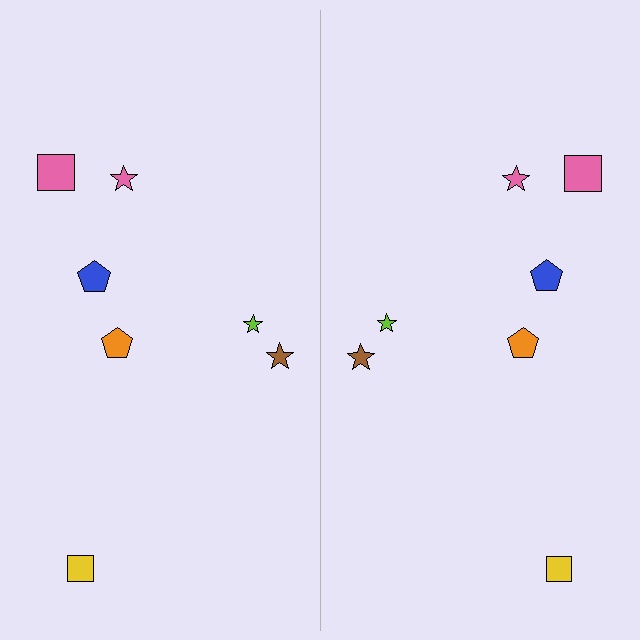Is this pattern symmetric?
Yes, this pattern has bilateral (reflection) symmetry.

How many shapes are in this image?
There are 14 shapes in this image.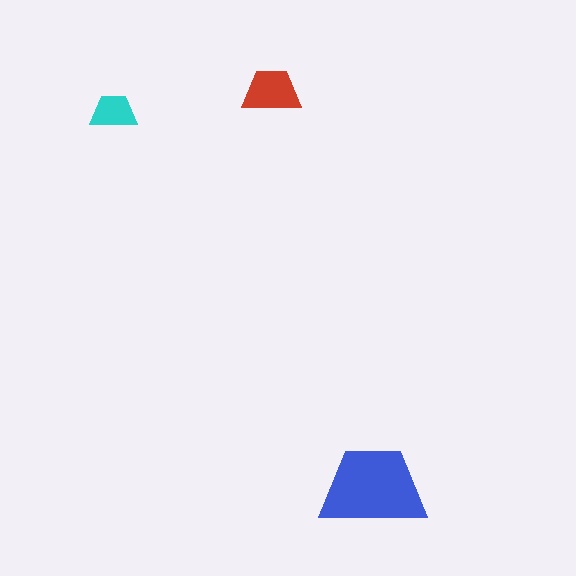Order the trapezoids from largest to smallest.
the blue one, the red one, the cyan one.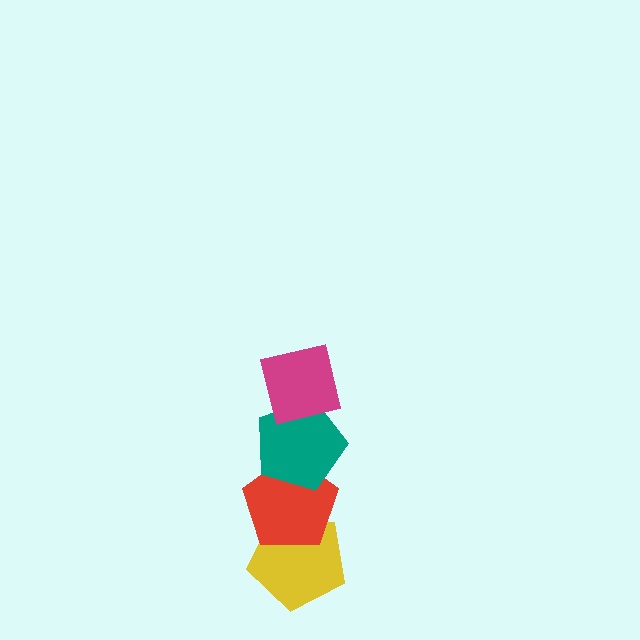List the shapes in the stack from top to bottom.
From top to bottom: the magenta square, the teal pentagon, the red pentagon, the yellow pentagon.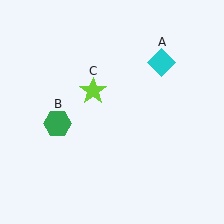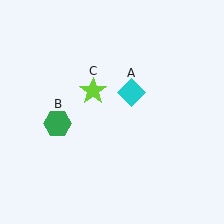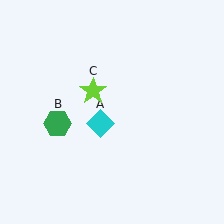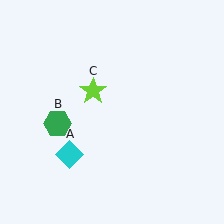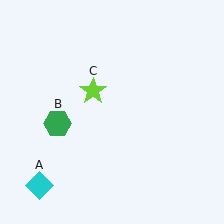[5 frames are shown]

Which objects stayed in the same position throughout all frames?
Green hexagon (object B) and lime star (object C) remained stationary.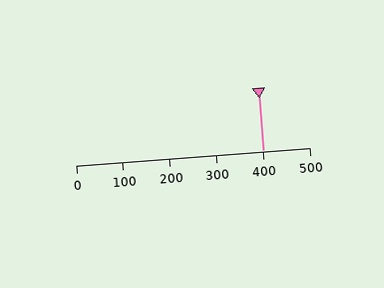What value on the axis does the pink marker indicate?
The marker indicates approximately 400.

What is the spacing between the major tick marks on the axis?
The major ticks are spaced 100 apart.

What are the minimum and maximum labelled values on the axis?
The axis runs from 0 to 500.